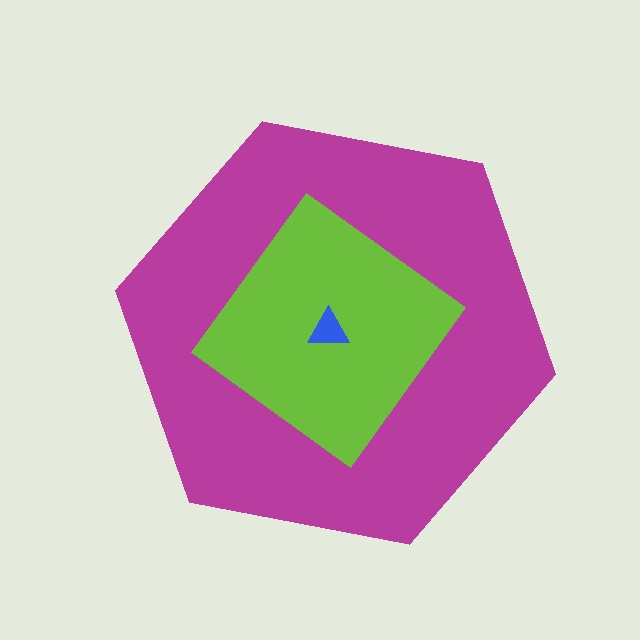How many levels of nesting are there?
3.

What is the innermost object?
The blue triangle.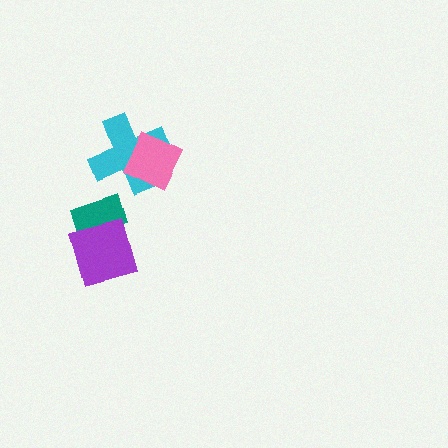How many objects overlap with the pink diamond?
1 object overlaps with the pink diamond.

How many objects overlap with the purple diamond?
1 object overlaps with the purple diamond.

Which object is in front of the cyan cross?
The pink diamond is in front of the cyan cross.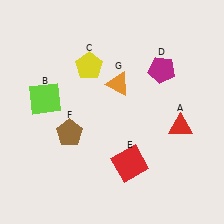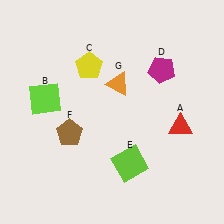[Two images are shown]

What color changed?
The square (E) changed from red in Image 1 to lime in Image 2.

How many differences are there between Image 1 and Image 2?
There is 1 difference between the two images.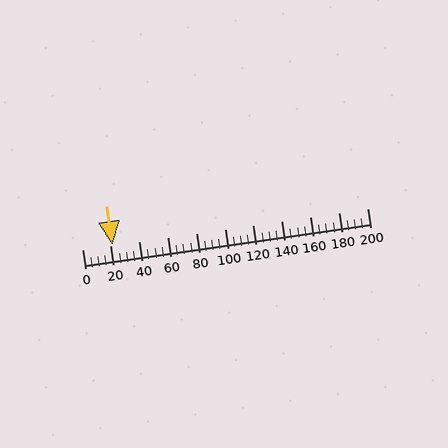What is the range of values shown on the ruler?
The ruler shows values from 0 to 200.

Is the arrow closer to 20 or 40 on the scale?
The arrow is closer to 20.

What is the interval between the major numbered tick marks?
The major tick marks are spaced 20 units apart.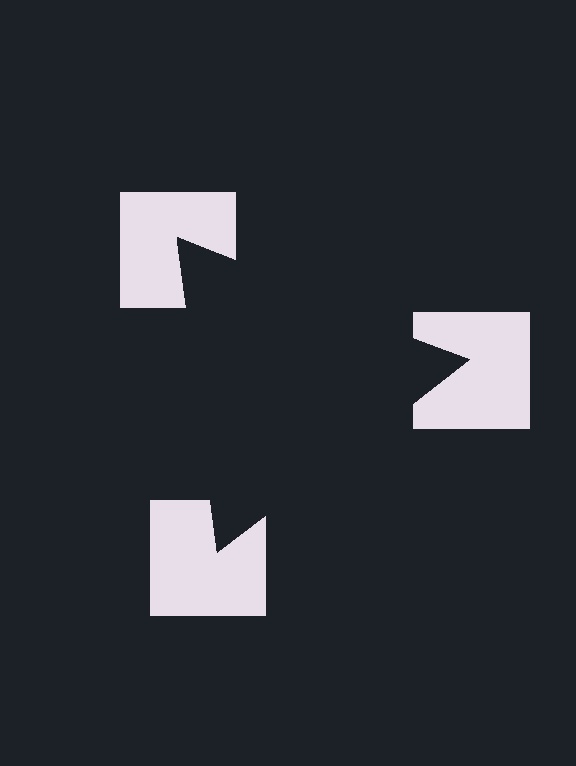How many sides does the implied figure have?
3 sides.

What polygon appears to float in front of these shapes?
An illusory triangle — its edges are inferred from the aligned wedge cuts in the notched squares, not physically drawn.